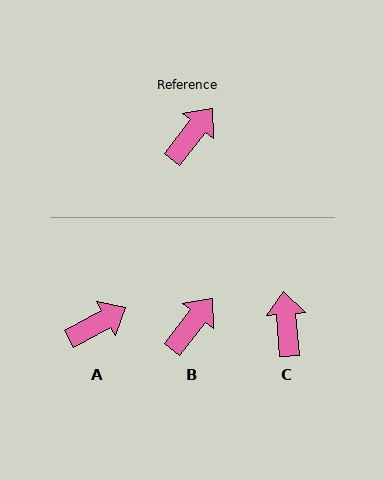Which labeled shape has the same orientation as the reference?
B.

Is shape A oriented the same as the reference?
No, it is off by about 23 degrees.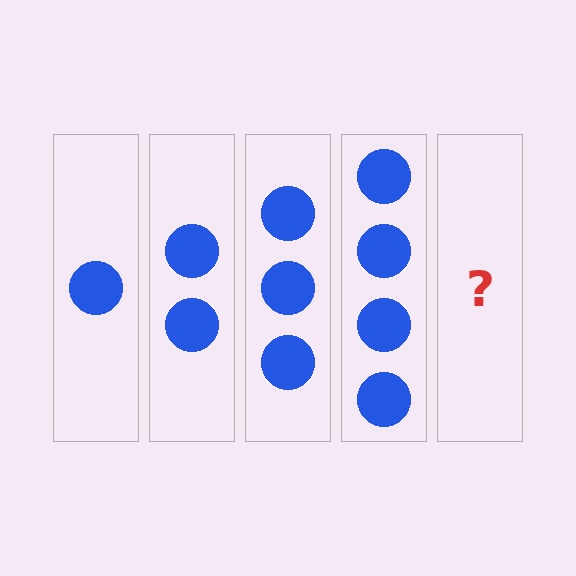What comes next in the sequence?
The next element should be 5 circles.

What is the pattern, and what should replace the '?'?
The pattern is that each step adds one more circle. The '?' should be 5 circles.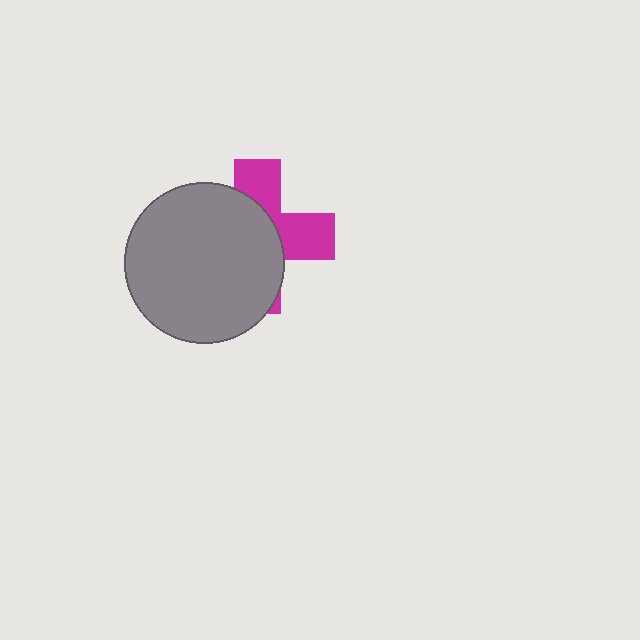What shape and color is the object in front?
The object in front is a gray circle.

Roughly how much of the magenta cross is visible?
A small part of it is visible (roughly 39%).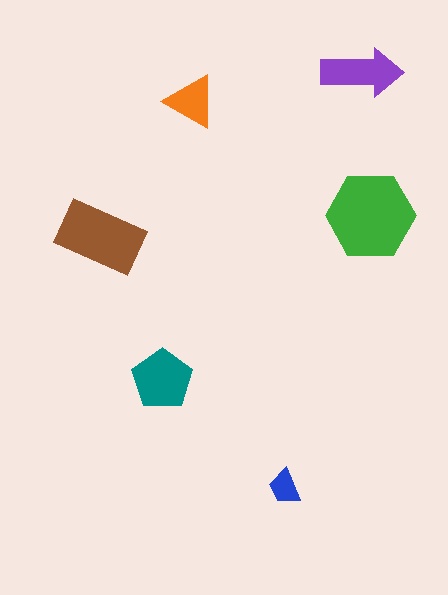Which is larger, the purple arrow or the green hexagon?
The green hexagon.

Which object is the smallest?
The blue trapezoid.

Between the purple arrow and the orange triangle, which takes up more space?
The purple arrow.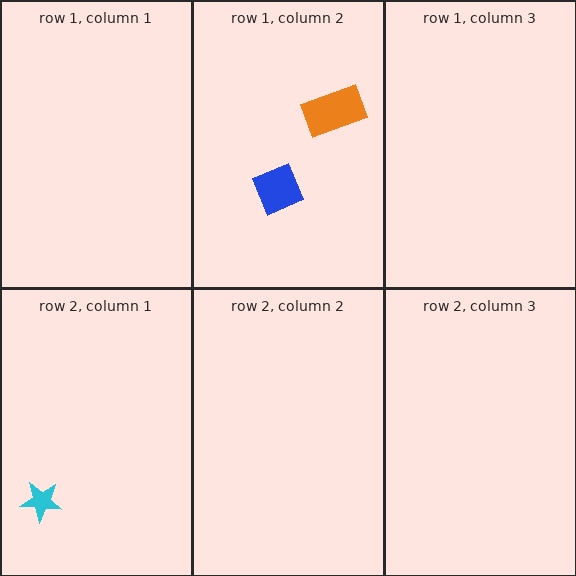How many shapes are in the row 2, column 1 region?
1.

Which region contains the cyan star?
The row 2, column 1 region.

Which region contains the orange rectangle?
The row 1, column 2 region.